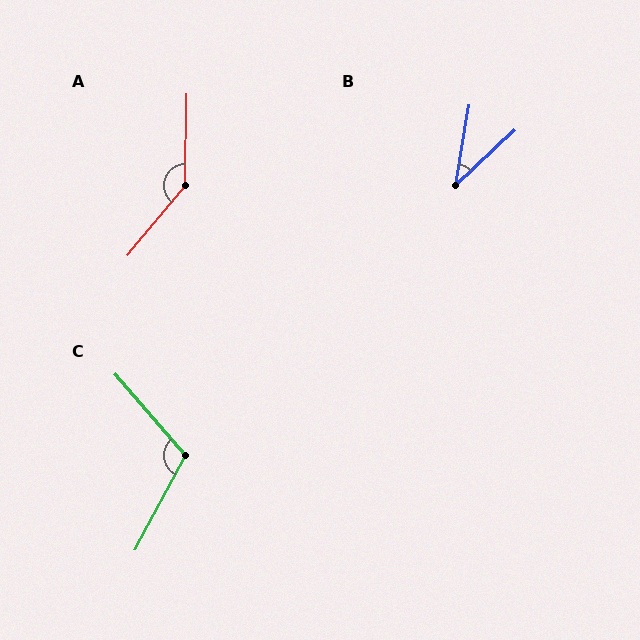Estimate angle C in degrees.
Approximately 111 degrees.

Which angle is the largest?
A, at approximately 141 degrees.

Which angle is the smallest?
B, at approximately 38 degrees.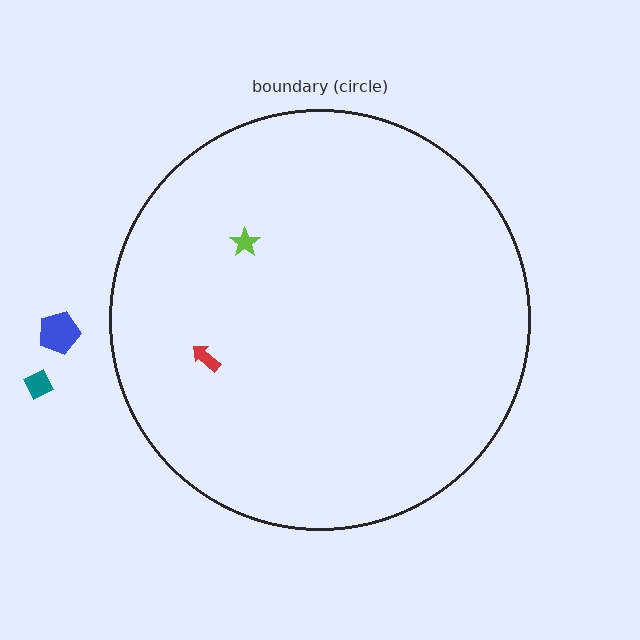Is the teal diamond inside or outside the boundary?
Outside.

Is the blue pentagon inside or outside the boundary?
Outside.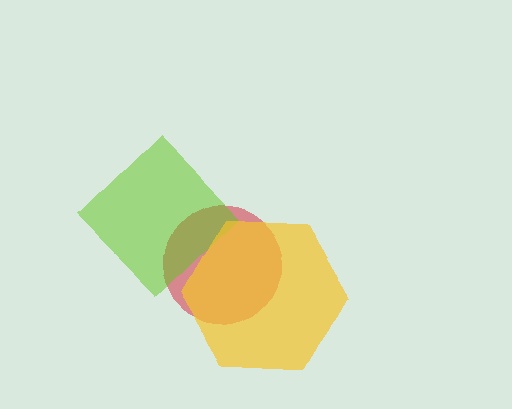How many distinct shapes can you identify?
There are 3 distinct shapes: a red circle, a lime diamond, a yellow hexagon.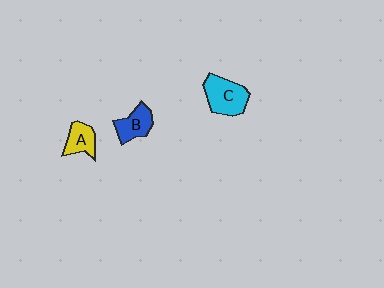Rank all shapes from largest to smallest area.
From largest to smallest: C (cyan), B (blue), A (yellow).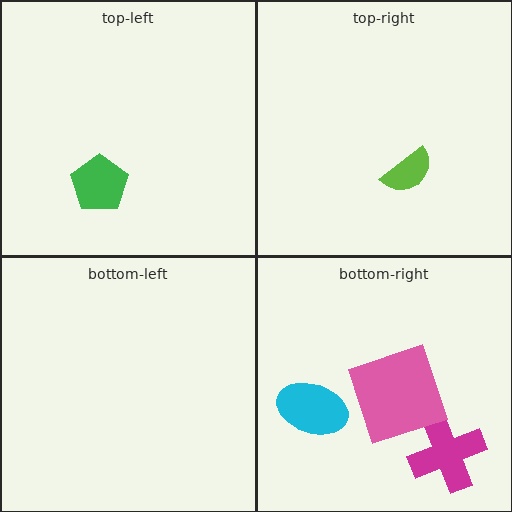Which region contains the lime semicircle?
The top-right region.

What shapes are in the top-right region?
The lime semicircle.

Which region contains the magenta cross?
The bottom-right region.